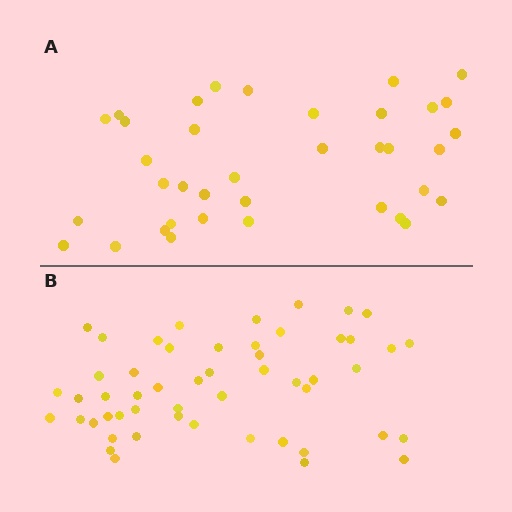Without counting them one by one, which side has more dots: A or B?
Region B (the bottom region) has more dots.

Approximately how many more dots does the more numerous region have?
Region B has approximately 15 more dots than region A.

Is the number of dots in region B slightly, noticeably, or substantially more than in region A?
Region B has noticeably more, but not dramatically so. The ratio is roughly 1.4 to 1.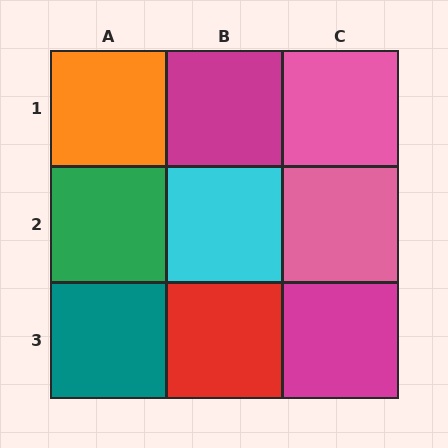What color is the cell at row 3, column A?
Teal.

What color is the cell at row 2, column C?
Pink.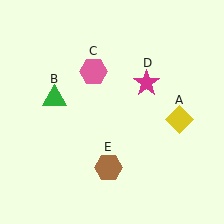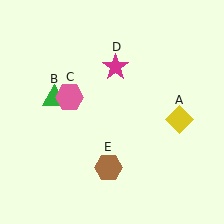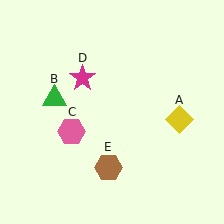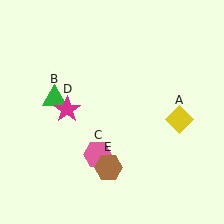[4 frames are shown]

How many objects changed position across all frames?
2 objects changed position: pink hexagon (object C), magenta star (object D).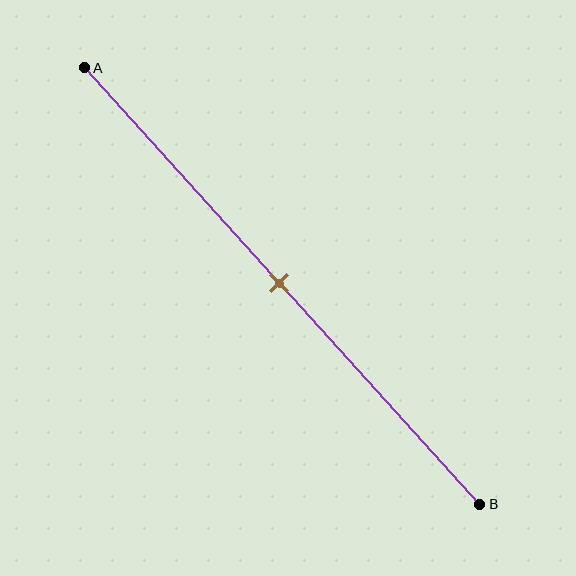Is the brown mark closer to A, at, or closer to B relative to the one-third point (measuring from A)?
The brown mark is closer to point B than the one-third point of segment AB.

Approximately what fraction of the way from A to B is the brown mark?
The brown mark is approximately 50% of the way from A to B.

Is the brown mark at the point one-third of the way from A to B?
No, the mark is at about 50% from A, not at the 33% one-third point.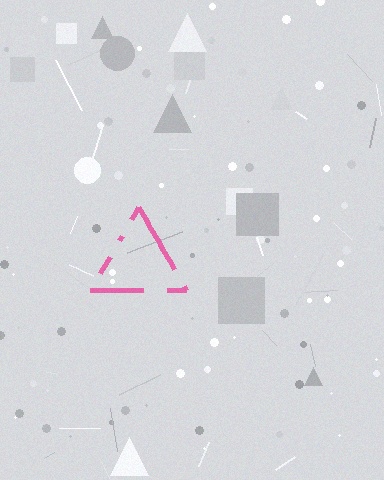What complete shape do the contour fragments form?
The contour fragments form a triangle.